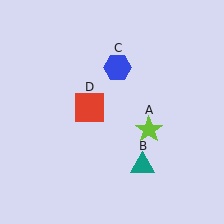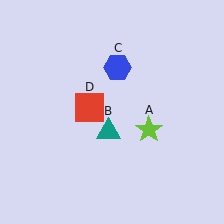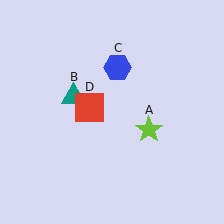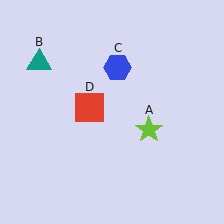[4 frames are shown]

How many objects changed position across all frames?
1 object changed position: teal triangle (object B).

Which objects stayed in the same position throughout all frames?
Lime star (object A) and blue hexagon (object C) and red square (object D) remained stationary.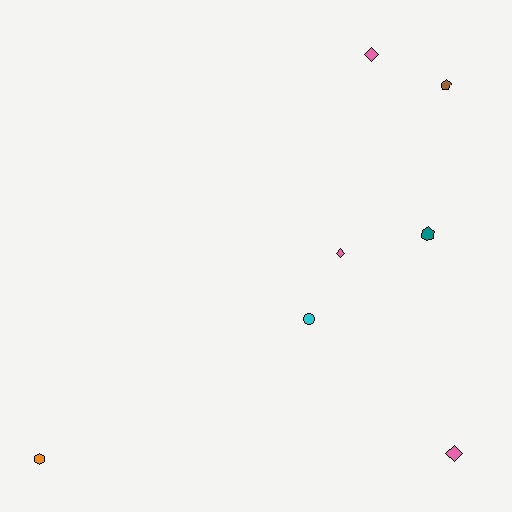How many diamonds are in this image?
There are 3 diamonds.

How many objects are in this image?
There are 7 objects.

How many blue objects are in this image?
There are no blue objects.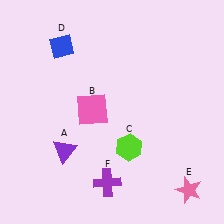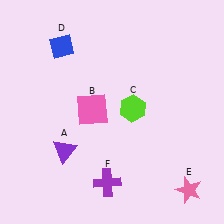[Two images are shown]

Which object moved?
The lime hexagon (C) moved up.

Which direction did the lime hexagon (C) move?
The lime hexagon (C) moved up.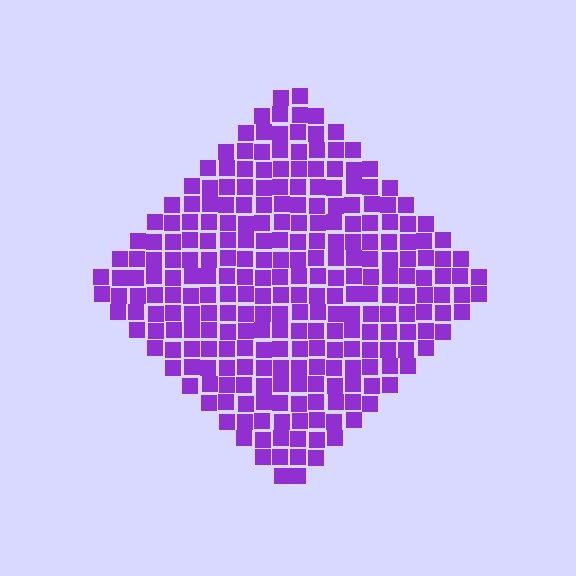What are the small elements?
The small elements are squares.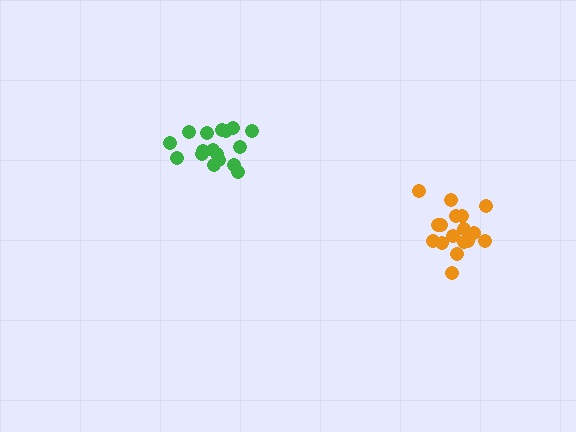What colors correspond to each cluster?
The clusters are colored: orange, green.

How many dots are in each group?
Group 1: 17 dots, Group 2: 17 dots (34 total).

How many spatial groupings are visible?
There are 2 spatial groupings.